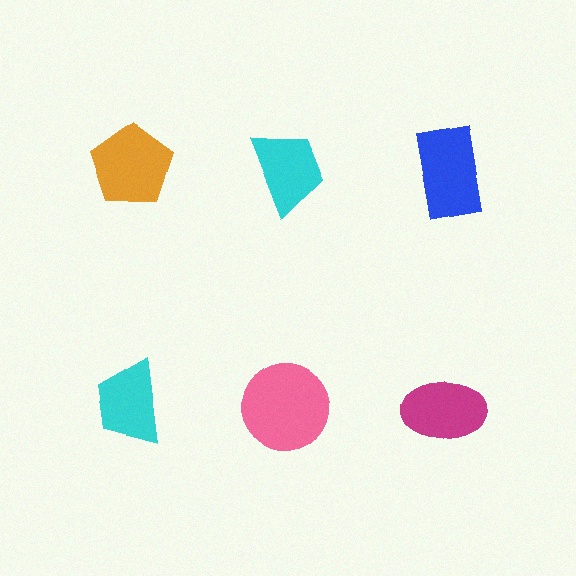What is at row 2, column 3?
A magenta ellipse.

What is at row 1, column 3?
A blue rectangle.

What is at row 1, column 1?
An orange pentagon.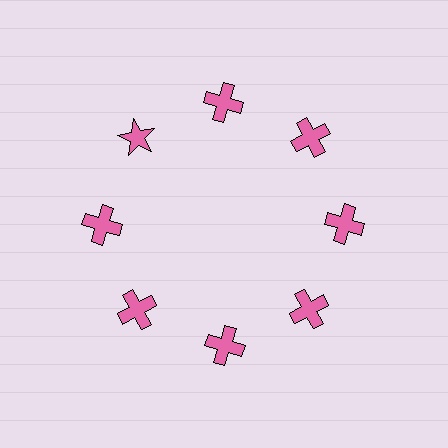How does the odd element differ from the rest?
It has a different shape: star instead of cross.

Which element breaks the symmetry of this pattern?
The pink star at roughly the 10 o'clock position breaks the symmetry. All other shapes are pink crosses.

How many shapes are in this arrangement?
There are 8 shapes arranged in a ring pattern.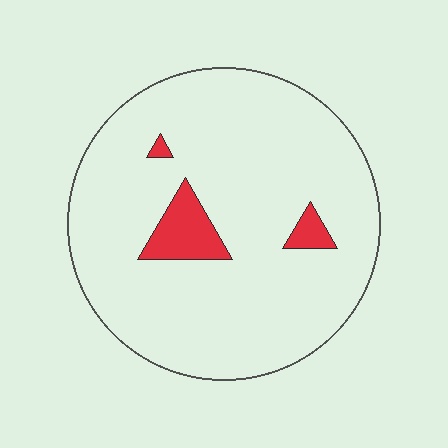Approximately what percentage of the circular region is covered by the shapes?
Approximately 5%.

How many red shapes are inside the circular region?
3.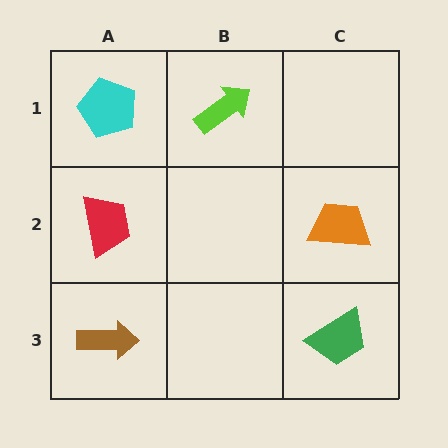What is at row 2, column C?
An orange trapezoid.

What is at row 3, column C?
A green trapezoid.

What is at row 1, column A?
A cyan pentagon.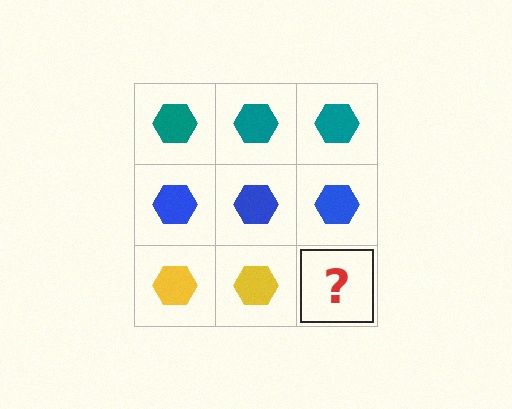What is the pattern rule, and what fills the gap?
The rule is that each row has a consistent color. The gap should be filled with a yellow hexagon.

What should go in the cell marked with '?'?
The missing cell should contain a yellow hexagon.